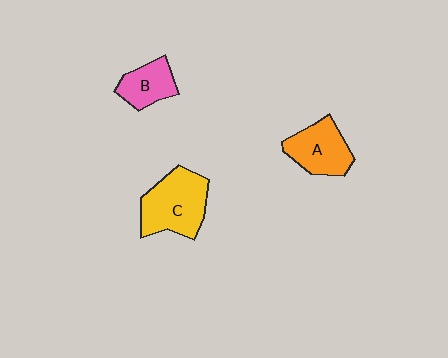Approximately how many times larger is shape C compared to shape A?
Approximately 1.3 times.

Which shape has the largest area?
Shape C (yellow).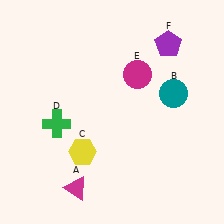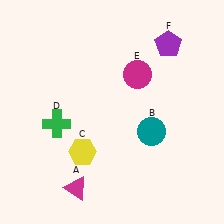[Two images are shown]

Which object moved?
The teal circle (B) moved down.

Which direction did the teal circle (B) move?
The teal circle (B) moved down.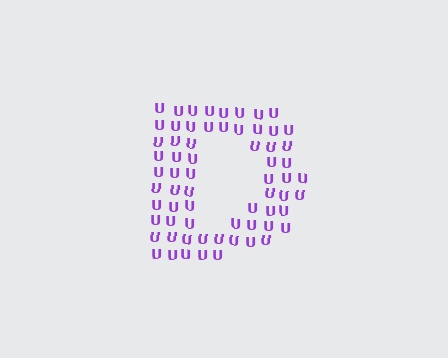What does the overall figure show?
The overall figure shows the letter D.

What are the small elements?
The small elements are letter U's.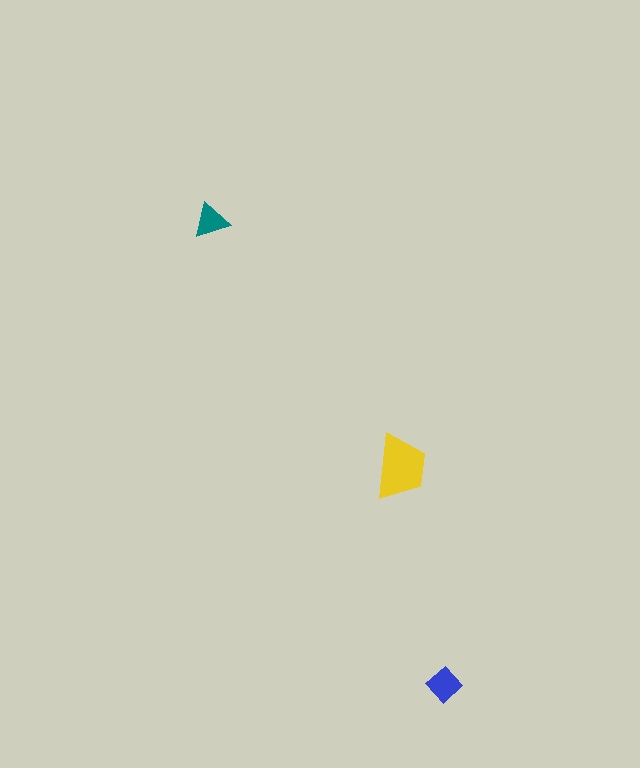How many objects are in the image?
There are 3 objects in the image.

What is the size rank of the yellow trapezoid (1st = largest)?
1st.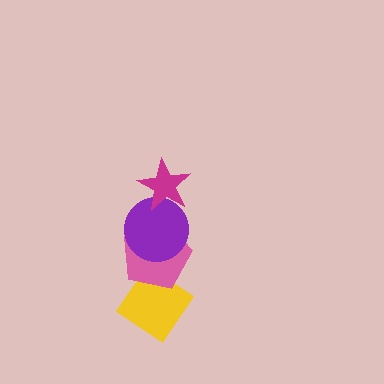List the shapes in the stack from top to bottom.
From top to bottom: the magenta star, the purple circle, the pink pentagon, the yellow diamond.